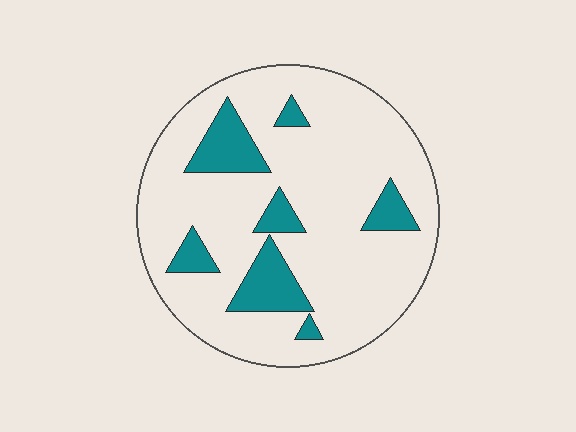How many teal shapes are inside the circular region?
7.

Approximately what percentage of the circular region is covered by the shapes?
Approximately 15%.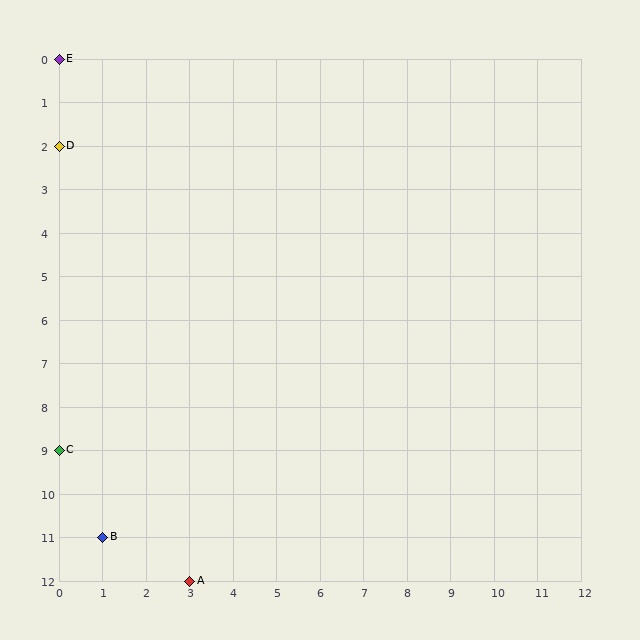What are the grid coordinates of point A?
Point A is at grid coordinates (3, 12).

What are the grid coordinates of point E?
Point E is at grid coordinates (0, 0).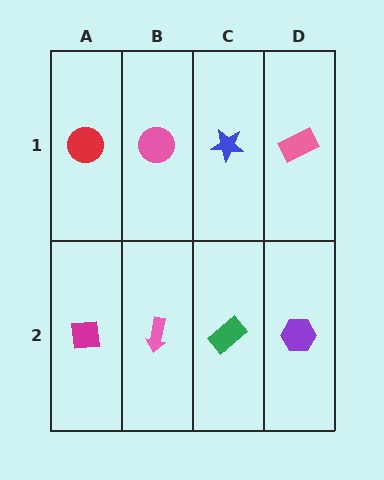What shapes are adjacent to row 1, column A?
A magenta square (row 2, column A), a pink circle (row 1, column B).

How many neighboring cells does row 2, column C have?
3.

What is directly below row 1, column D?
A purple hexagon.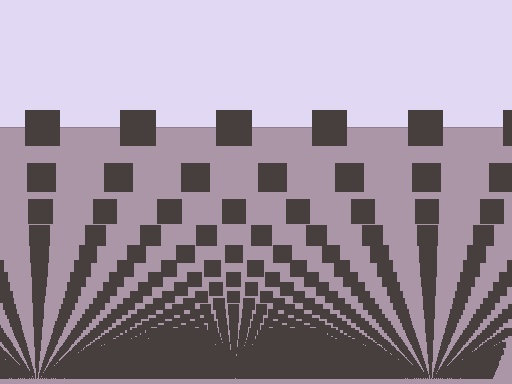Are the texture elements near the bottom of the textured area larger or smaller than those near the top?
Smaller. The gradient is inverted — elements near the bottom are smaller and denser.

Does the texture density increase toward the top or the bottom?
Density increases toward the bottom.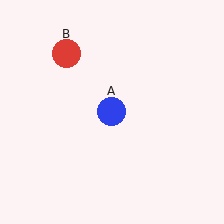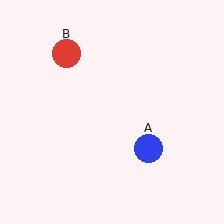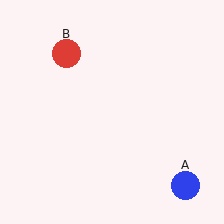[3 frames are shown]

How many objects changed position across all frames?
1 object changed position: blue circle (object A).